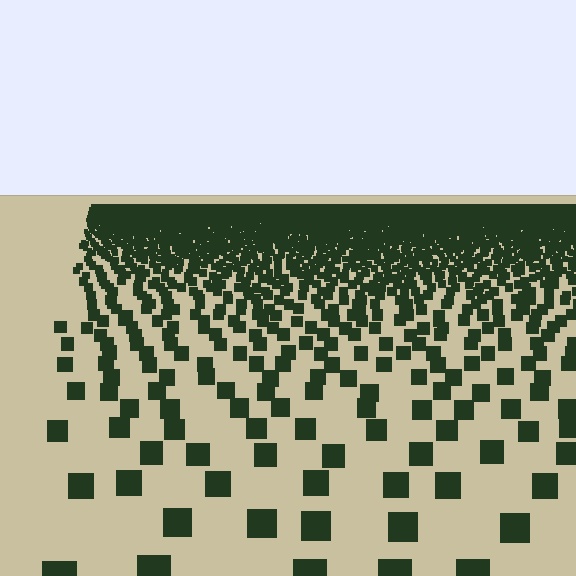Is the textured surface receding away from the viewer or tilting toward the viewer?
The surface is receding away from the viewer. Texture elements get smaller and denser toward the top.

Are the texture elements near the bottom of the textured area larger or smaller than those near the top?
Larger. Near the bottom, elements are closer to the viewer and appear at a bigger on-screen size.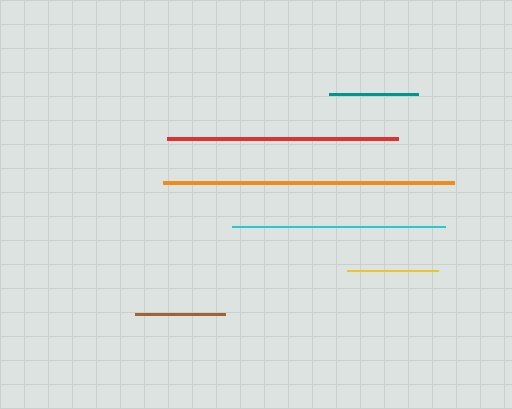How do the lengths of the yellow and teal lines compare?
The yellow and teal lines are approximately the same length.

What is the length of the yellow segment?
The yellow segment is approximately 91 pixels long.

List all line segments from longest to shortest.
From longest to shortest: orange, red, cyan, yellow, brown, teal.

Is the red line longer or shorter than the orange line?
The orange line is longer than the red line.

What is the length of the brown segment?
The brown segment is approximately 91 pixels long.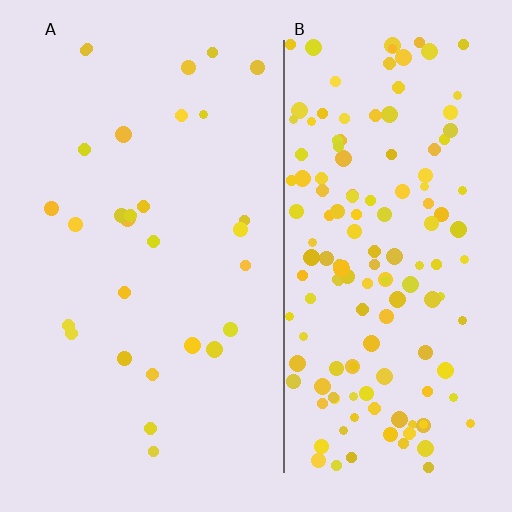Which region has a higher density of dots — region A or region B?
B (the right).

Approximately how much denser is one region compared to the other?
Approximately 5.0× — region B over region A.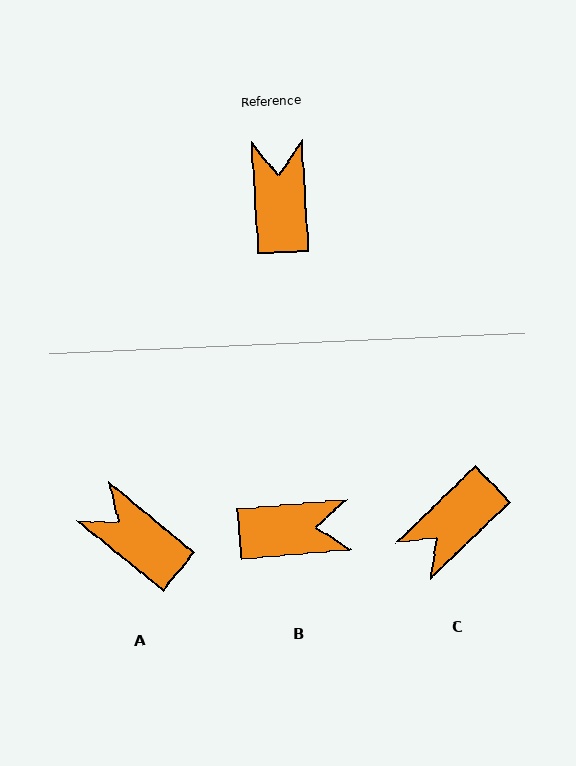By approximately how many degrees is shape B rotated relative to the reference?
Approximately 89 degrees clockwise.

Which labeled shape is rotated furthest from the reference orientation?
C, about 131 degrees away.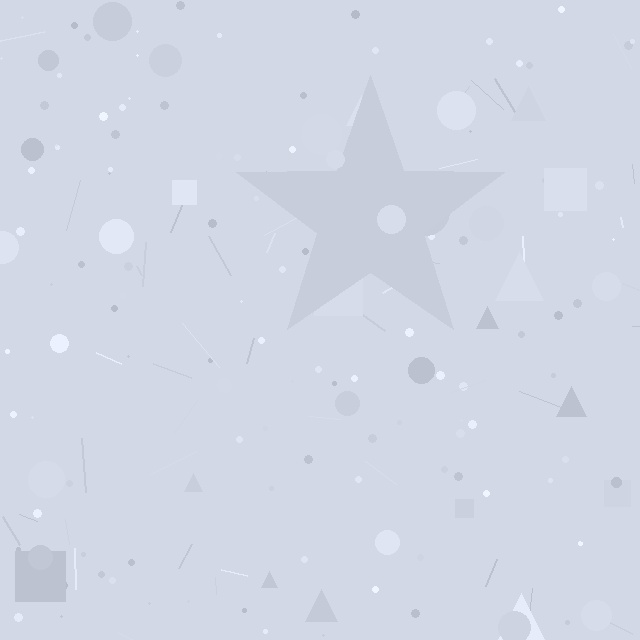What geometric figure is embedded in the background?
A star is embedded in the background.